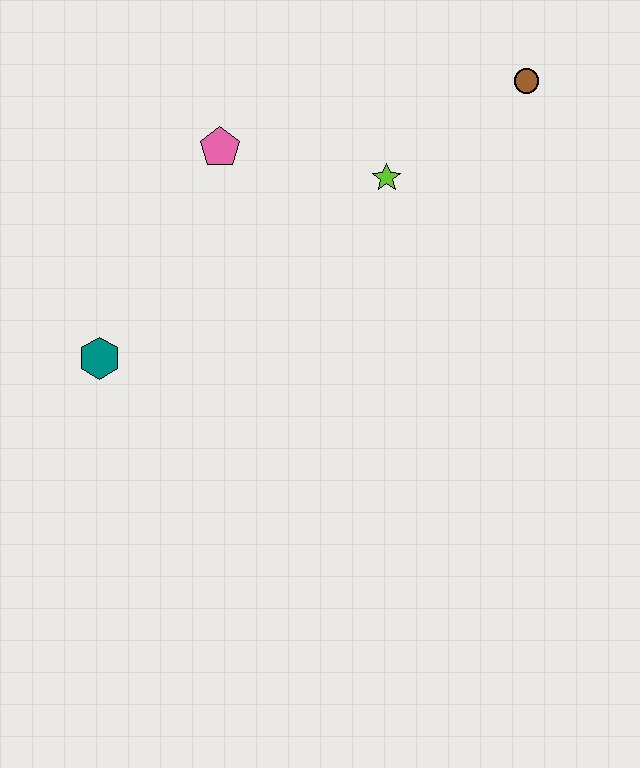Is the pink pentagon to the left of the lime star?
Yes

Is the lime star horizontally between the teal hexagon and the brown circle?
Yes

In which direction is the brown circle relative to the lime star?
The brown circle is to the right of the lime star.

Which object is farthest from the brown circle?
The teal hexagon is farthest from the brown circle.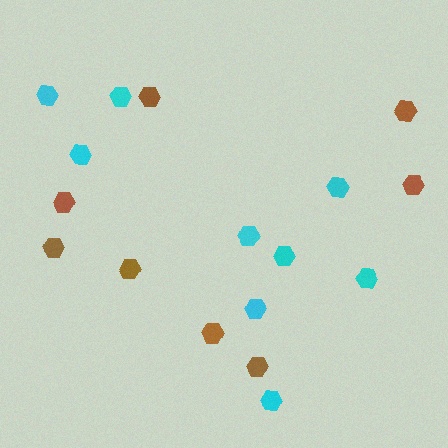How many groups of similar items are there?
There are 2 groups: one group of cyan hexagons (9) and one group of brown hexagons (8).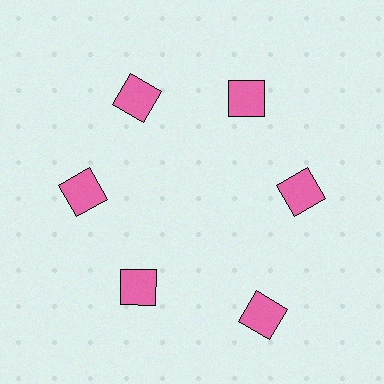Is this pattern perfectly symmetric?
No. The 6 pink squares are arranged in a ring, but one element near the 5 o'clock position is pushed outward from the center, breaking the 6-fold rotational symmetry.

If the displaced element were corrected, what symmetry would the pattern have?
It would have 6-fold rotational symmetry — the pattern would map onto itself every 60 degrees.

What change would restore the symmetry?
The symmetry would be restored by moving it inward, back onto the ring so that all 6 squares sit at equal angles and equal distance from the center.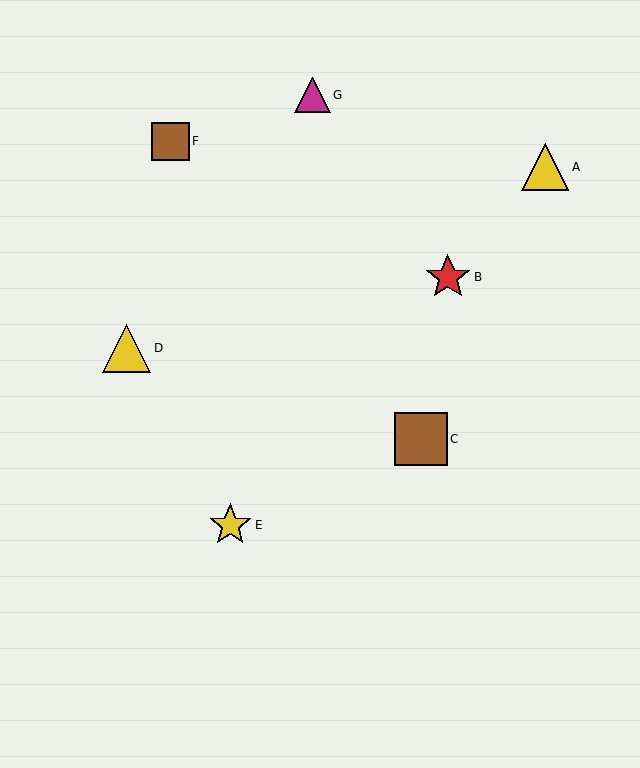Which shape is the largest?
The brown square (labeled C) is the largest.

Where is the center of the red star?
The center of the red star is at (448, 277).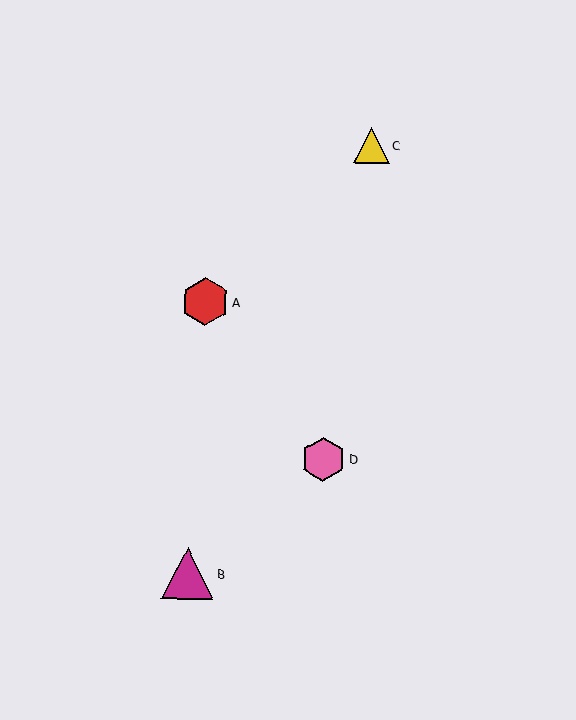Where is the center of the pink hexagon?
The center of the pink hexagon is at (323, 459).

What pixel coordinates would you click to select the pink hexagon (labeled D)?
Click at (323, 459) to select the pink hexagon D.